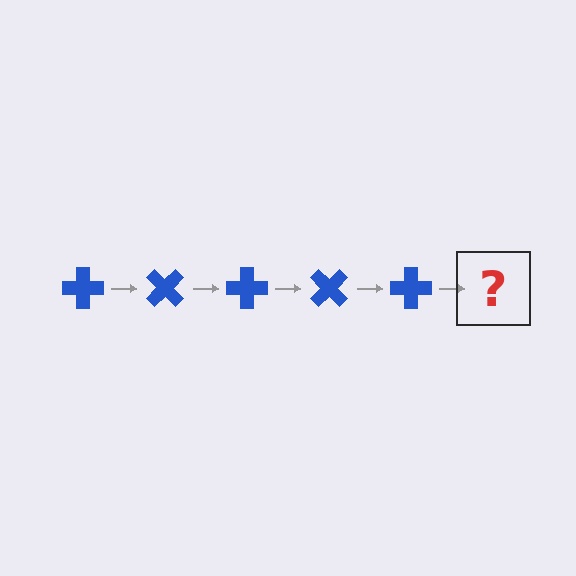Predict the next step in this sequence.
The next step is a blue cross rotated 225 degrees.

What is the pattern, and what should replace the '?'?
The pattern is that the cross rotates 45 degrees each step. The '?' should be a blue cross rotated 225 degrees.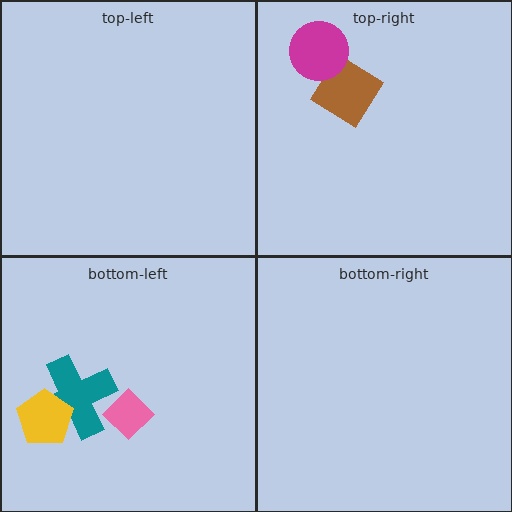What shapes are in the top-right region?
The brown diamond, the magenta circle.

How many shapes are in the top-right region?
2.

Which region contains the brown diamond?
The top-right region.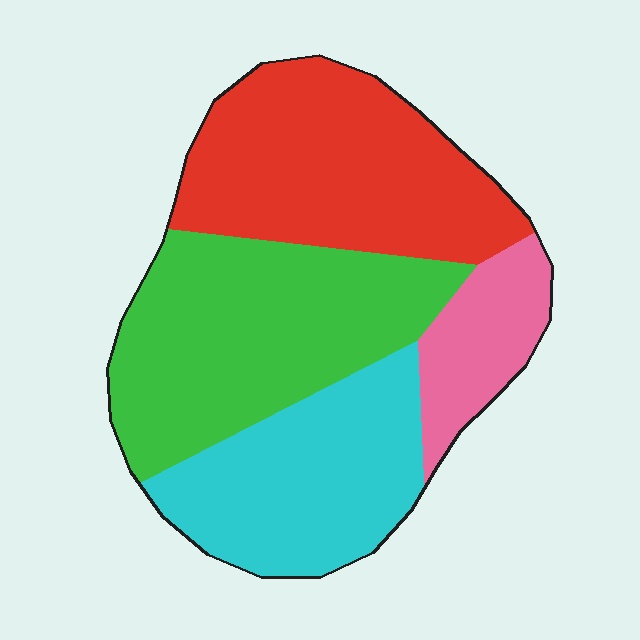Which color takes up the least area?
Pink, at roughly 10%.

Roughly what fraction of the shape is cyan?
Cyan takes up between a sixth and a third of the shape.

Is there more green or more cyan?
Green.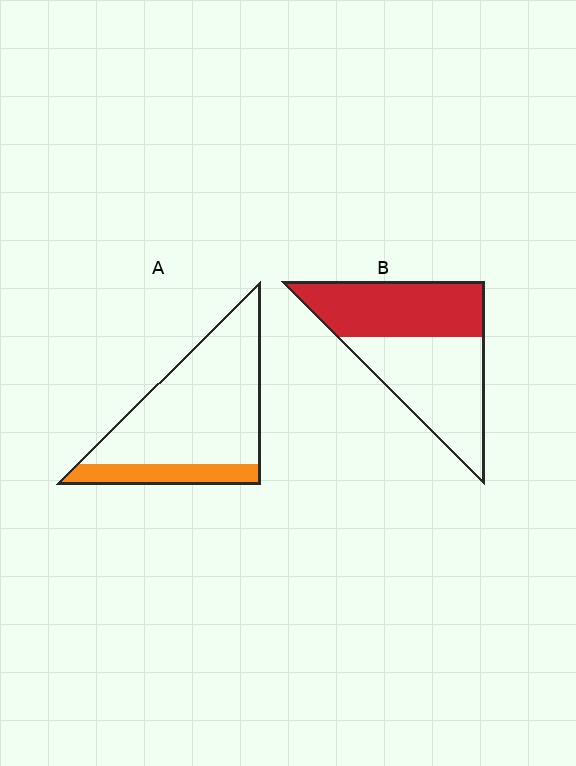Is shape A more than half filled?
No.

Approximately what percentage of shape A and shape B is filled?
A is approximately 20% and B is approximately 45%.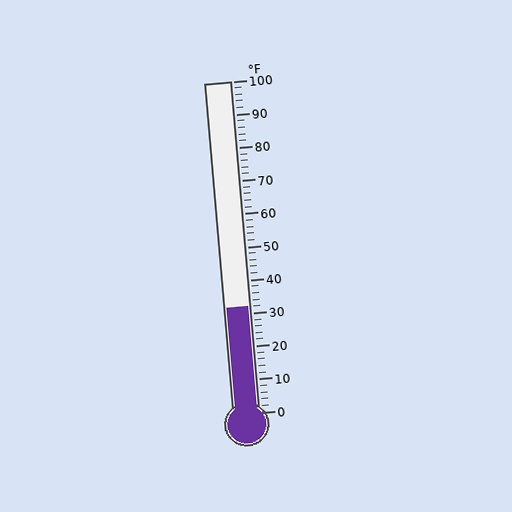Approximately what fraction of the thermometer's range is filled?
The thermometer is filled to approximately 30% of its range.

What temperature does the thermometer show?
The thermometer shows approximately 32°F.